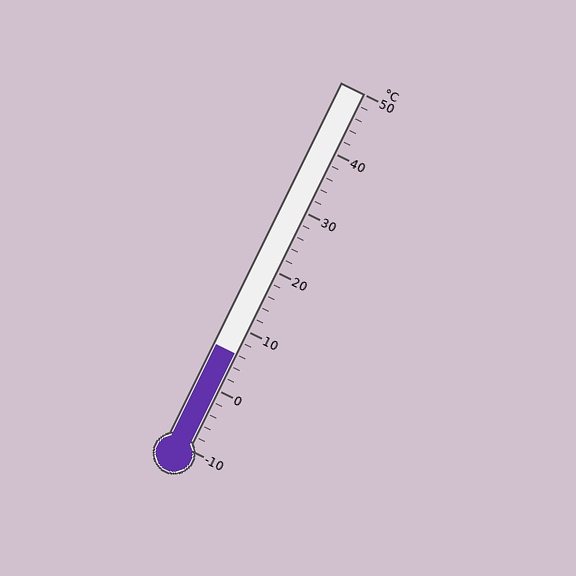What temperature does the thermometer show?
The thermometer shows approximately 6°C.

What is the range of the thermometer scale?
The thermometer scale ranges from -10°C to 50°C.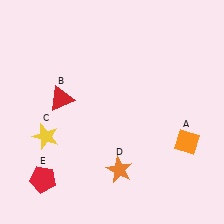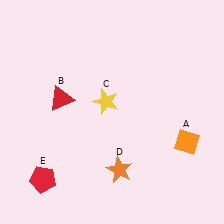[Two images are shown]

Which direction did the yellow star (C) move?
The yellow star (C) moved right.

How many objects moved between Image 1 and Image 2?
1 object moved between the two images.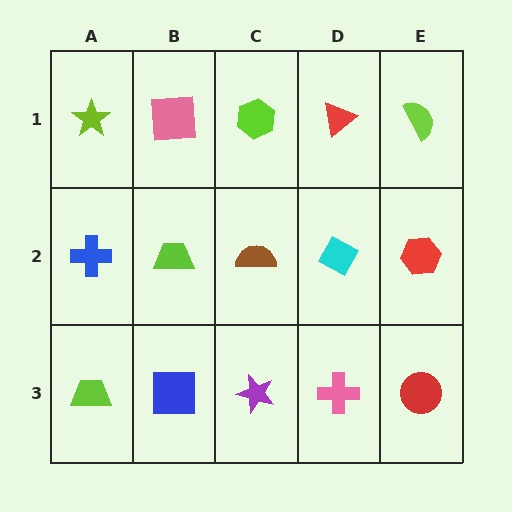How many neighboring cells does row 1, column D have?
3.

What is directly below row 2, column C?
A purple star.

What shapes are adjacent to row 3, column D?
A cyan diamond (row 2, column D), a purple star (row 3, column C), a red circle (row 3, column E).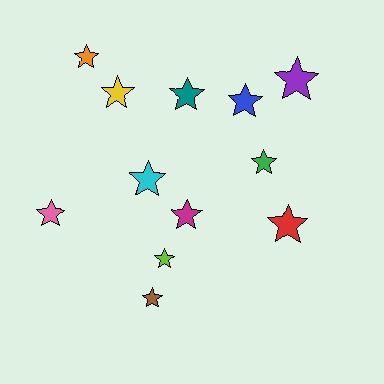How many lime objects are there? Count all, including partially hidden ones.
There is 1 lime object.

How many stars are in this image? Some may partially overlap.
There are 12 stars.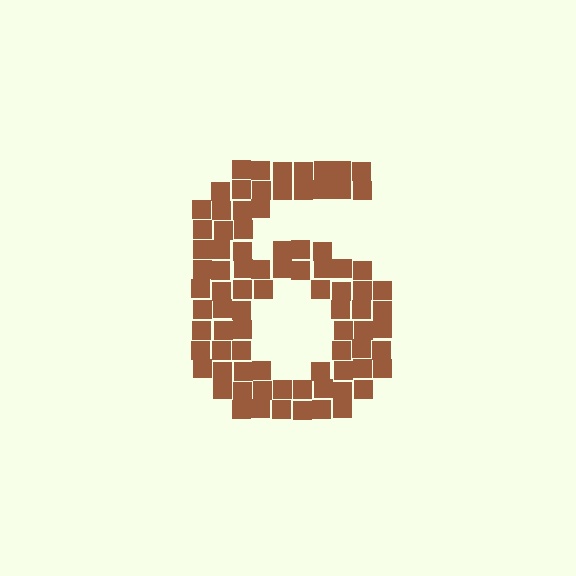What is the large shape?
The large shape is the digit 6.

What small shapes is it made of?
It is made of small squares.